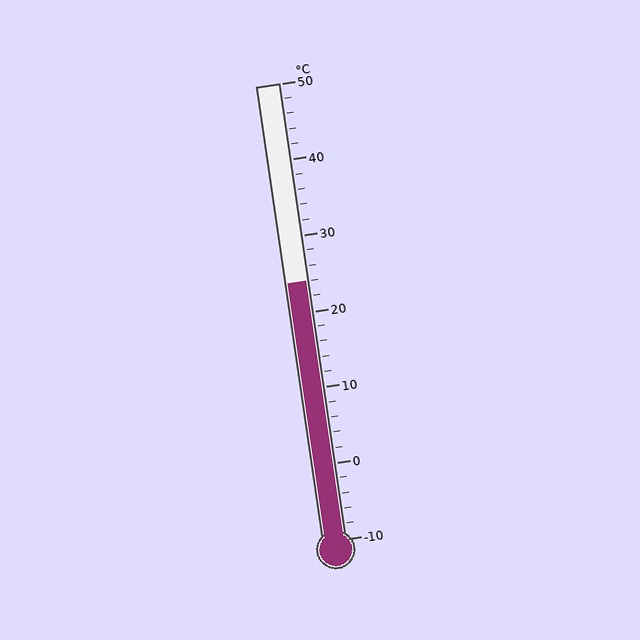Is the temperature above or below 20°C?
The temperature is above 20°C.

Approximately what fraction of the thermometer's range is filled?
The thermometer is filled to approximately 55% of its range.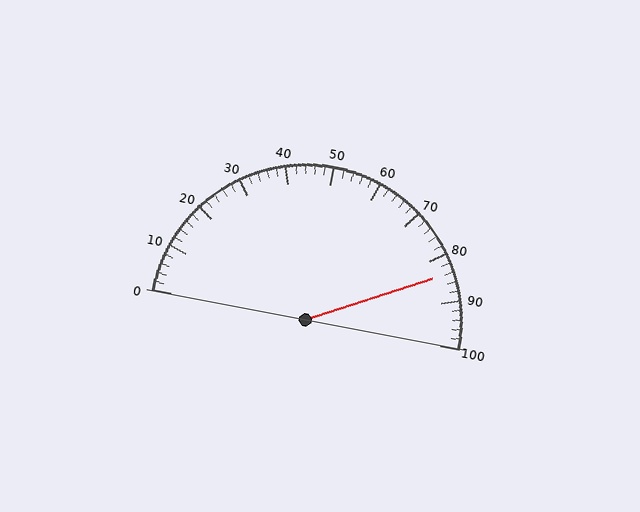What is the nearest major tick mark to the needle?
The nearest major tick mark is 80.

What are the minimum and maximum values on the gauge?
The gauge ranges from 0 to 100.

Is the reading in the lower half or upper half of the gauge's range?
The reading is in the upper half of the range (0 to 100).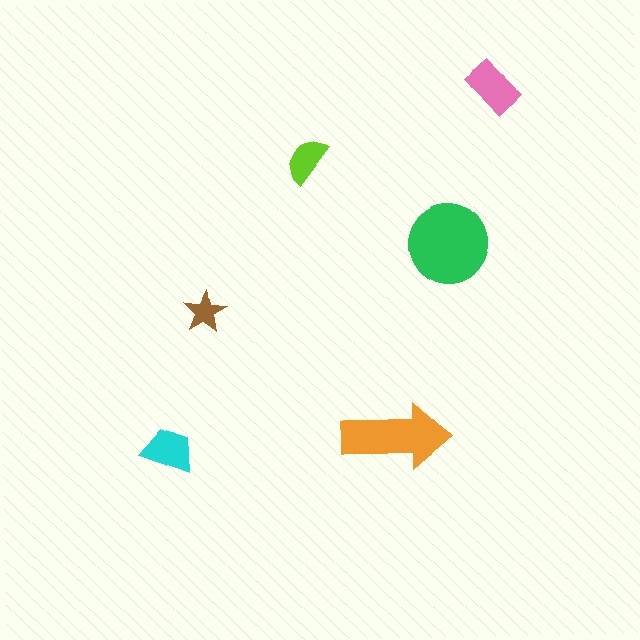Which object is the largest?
The green circle.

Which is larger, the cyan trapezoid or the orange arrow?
The orange arrow.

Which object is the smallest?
The brown star.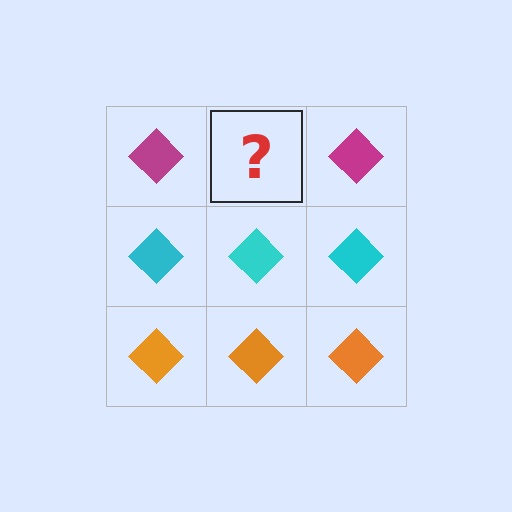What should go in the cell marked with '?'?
The missing cell should contain a magenta diamond.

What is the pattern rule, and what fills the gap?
The rule is that each row has a consistent color. The gap should be filled with a magenta diamond.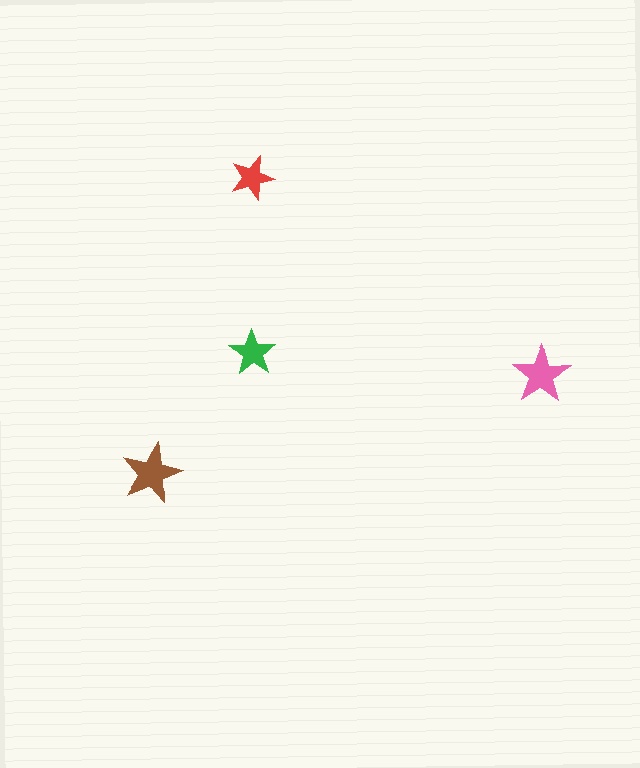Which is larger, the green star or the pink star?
The pink one.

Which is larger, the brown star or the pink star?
The brown one.